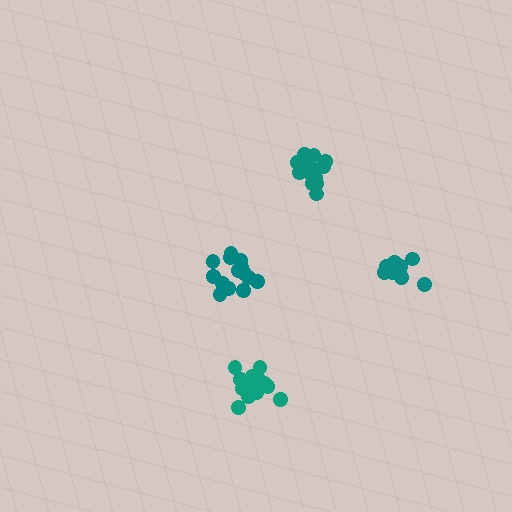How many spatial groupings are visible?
There are 4 spatial groupings.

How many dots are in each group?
Group 1: 15 dots, Group 2: 13 dots, Group 3: 9 dots, Group 4: 14 dots (51 total).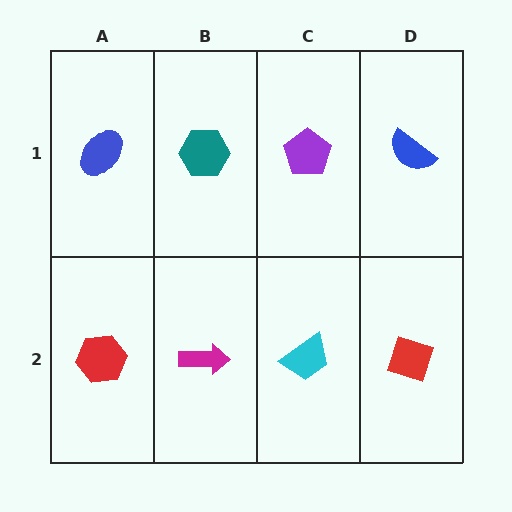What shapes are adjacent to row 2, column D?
A blue semicircle (row 1, column D), a cyan trapezoid (row 2, column C).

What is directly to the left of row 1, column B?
A blue ellipse.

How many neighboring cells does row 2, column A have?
2.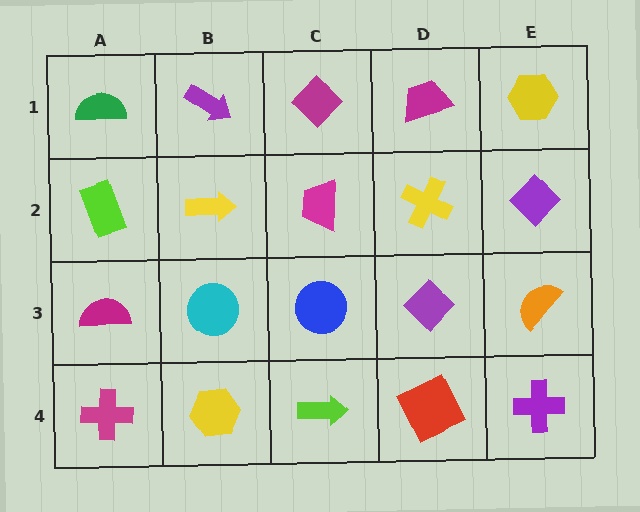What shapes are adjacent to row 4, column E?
An orange semicircle (row 3, column E), a red square (row 4, column D).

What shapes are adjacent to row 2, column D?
A magenta trapezoid (row 1, column D), a purple diamond (row 3, column D), a magenta trapezoid (row 2, column C), a purple diamond (row 2, column E).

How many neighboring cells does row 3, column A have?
3.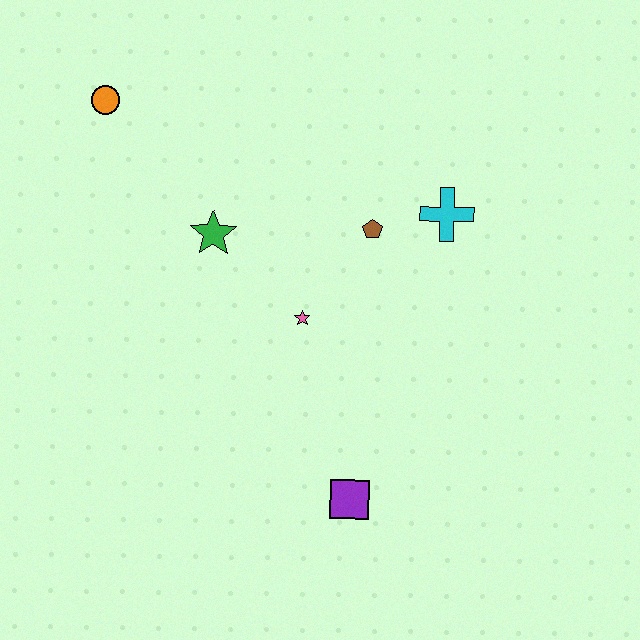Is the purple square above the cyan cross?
No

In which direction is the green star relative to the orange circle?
The green star is below the orange circle.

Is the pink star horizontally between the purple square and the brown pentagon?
No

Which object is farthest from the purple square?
The orange circle is farthest from the purple square.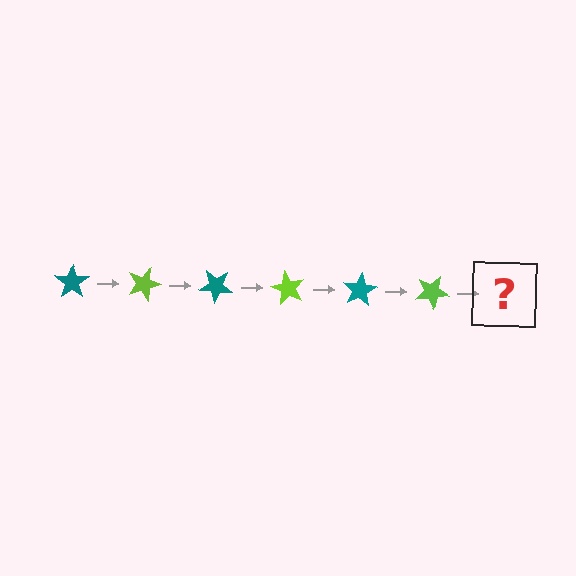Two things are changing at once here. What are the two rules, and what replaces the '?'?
The two rules are that it rotates 20 degrees each step and the color cycles through teal and lime. The '?' should be a teal star, rotated 120 degrees from the start.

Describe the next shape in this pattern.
It should be a teal star, rotated 120 degrees from the start.